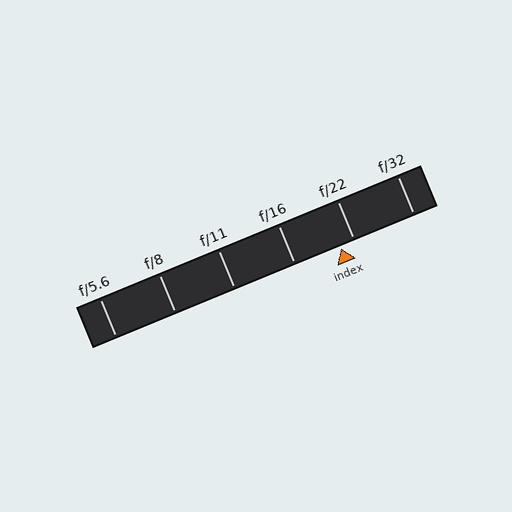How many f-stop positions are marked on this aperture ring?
There are 6 f-stop positions marked.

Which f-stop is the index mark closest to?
The index mark is closest to f/22.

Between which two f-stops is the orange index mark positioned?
The index mark is between f/16 and f/22.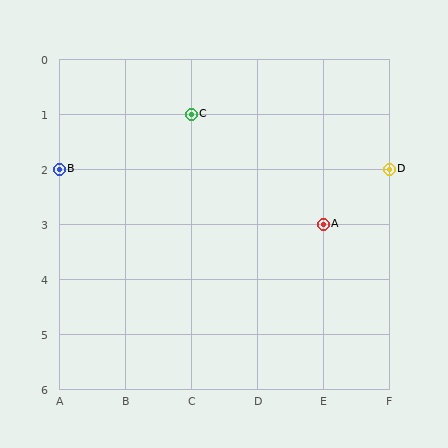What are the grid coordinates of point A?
Point A is at grid coordinates (E, 3).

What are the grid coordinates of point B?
Point B is at grid coordinates (A, 2).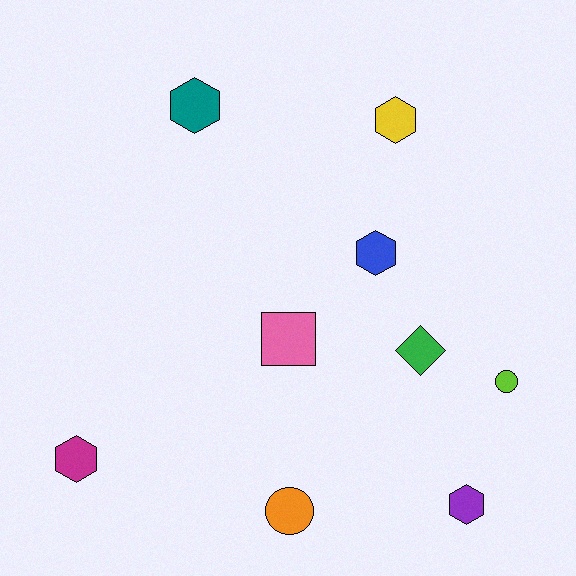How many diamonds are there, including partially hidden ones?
There is 1 diamond.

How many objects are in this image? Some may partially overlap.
There are 9 objects.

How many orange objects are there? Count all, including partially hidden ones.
There is 1 orange object.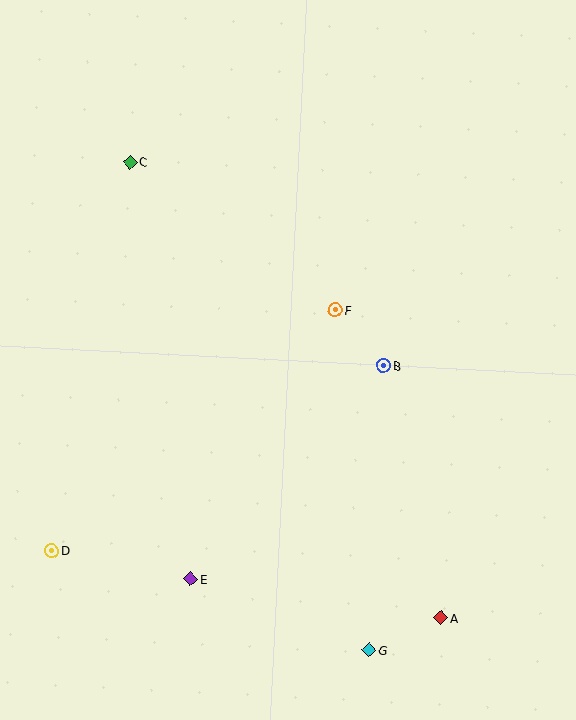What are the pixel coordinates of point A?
Point A is at (441, 618).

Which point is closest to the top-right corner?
Point F is closest to the top-right corner.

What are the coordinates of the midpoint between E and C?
The midpoint between E and C is at (160, 370).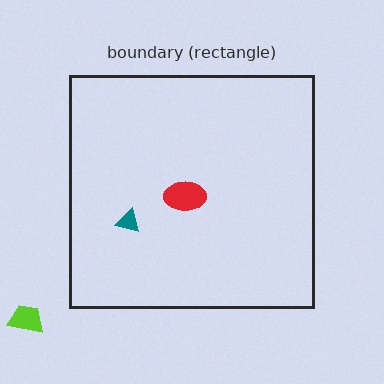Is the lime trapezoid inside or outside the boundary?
Outside.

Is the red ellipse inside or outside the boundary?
Inside.